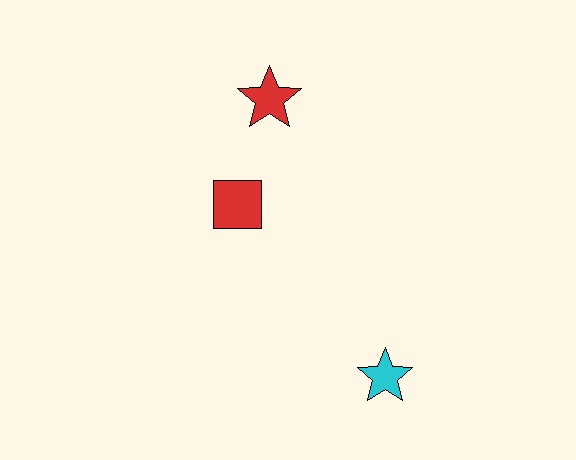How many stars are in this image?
There are 2 stars.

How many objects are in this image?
There are 3 objects.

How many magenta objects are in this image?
There are no magenta objects.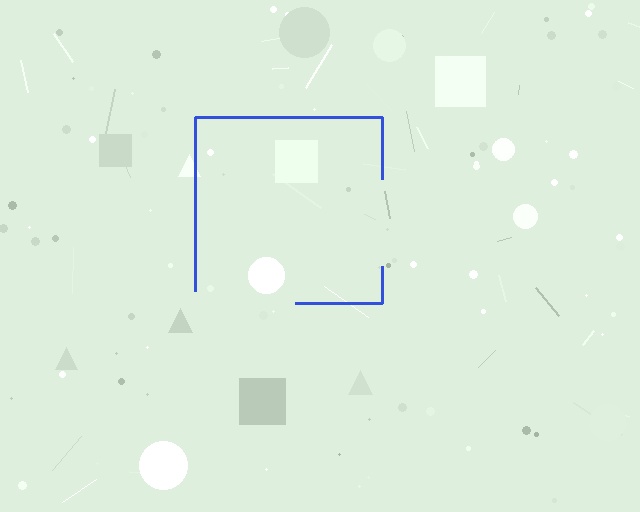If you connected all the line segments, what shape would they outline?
They would outline a square.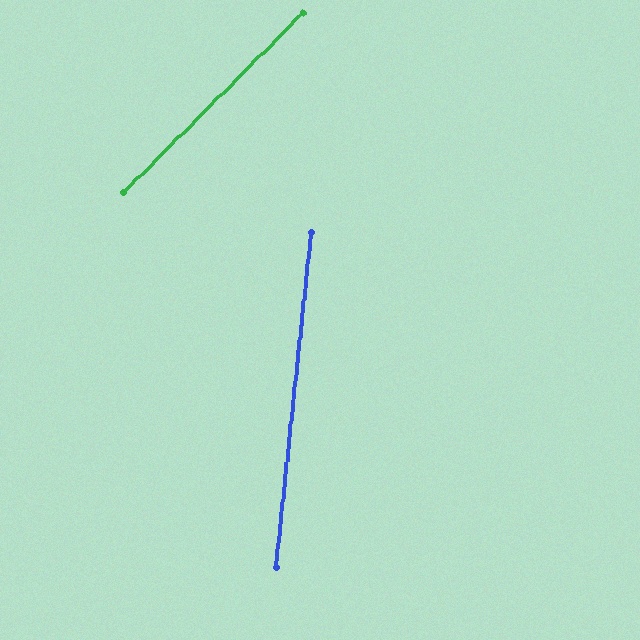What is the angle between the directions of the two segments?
Approximately 39 degrees.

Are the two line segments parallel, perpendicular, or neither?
Neither parallel nor perpendicular — they differ by about 39°.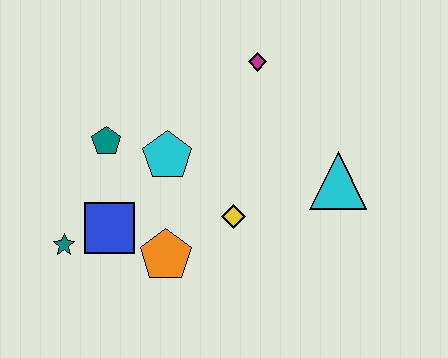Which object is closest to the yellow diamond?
The orange pentagon is closest to the yellow diamond.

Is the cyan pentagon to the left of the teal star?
No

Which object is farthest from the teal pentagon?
The cyan triangle is farthest from the teal pentagon.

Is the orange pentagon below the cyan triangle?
Yes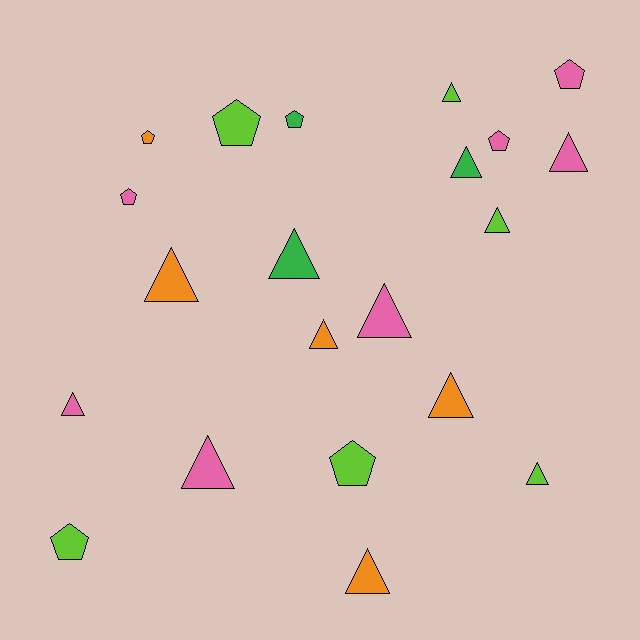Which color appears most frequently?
Pink, with 7 objects.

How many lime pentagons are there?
There are 3 lime pentagons.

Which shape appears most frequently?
Triangle, with 13 objects.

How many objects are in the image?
There are 21 objects.